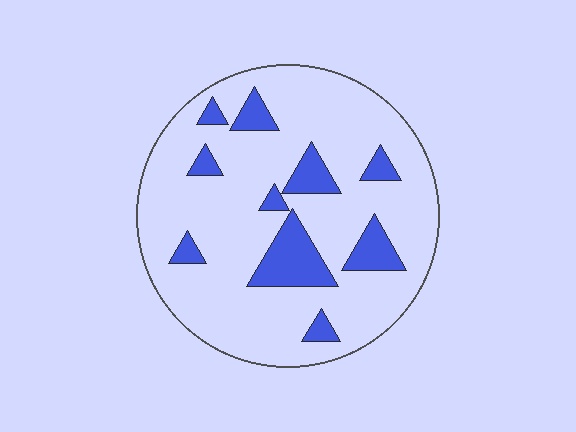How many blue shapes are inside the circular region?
10.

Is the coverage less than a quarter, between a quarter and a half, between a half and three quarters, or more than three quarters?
Less than a quarter.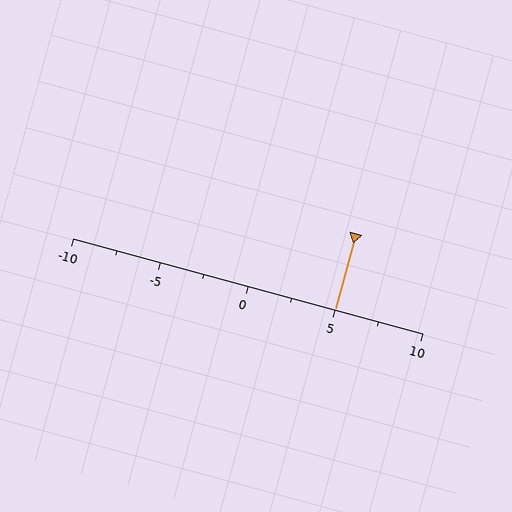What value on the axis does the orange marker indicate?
The marker indicates approximately 5.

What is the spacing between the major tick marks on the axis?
The major ticks are spaced 5 apart.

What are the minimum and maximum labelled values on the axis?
The axis runs from -10 to 10.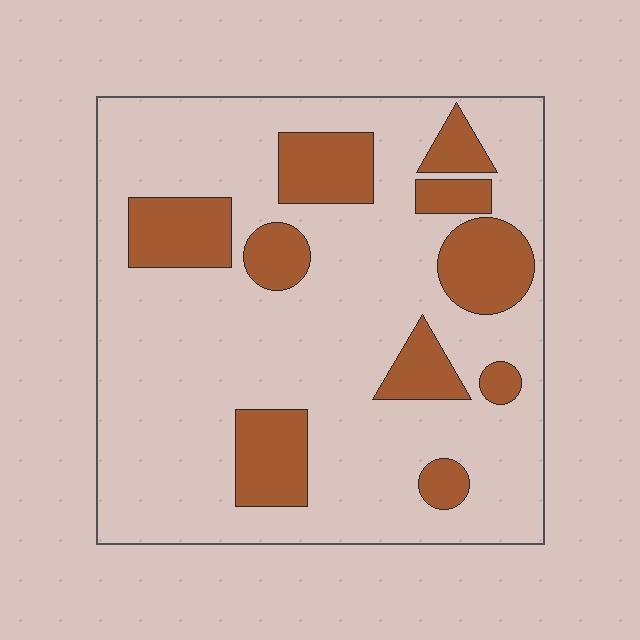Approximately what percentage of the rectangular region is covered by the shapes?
Approximately 25%.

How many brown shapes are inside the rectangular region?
10.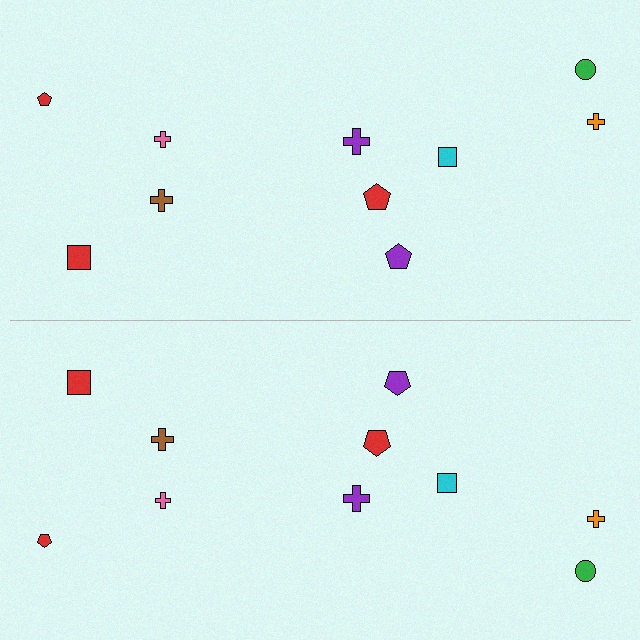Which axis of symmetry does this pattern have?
The pattern has a horizontal axis of symmetry running through the center of the image.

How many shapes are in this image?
There are 20 shapes in this image.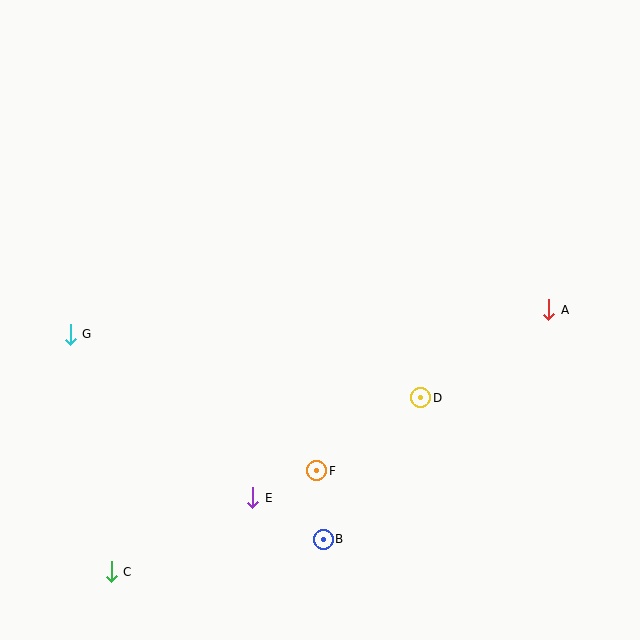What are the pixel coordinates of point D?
Point D is at (421, 398).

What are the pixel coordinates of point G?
Point G is at (70, 334).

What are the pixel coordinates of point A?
Point A is at (549, 310).